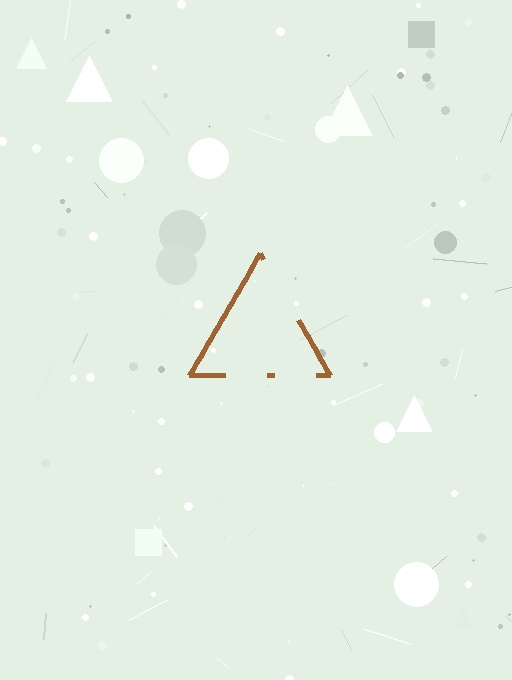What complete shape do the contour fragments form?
The contour fragments form a triangle.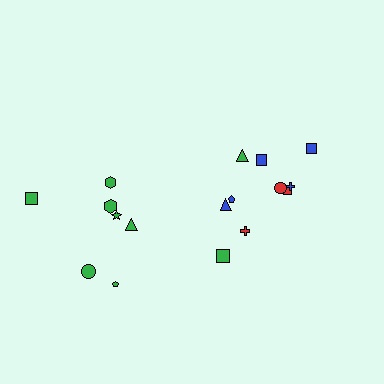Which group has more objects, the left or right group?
The right group.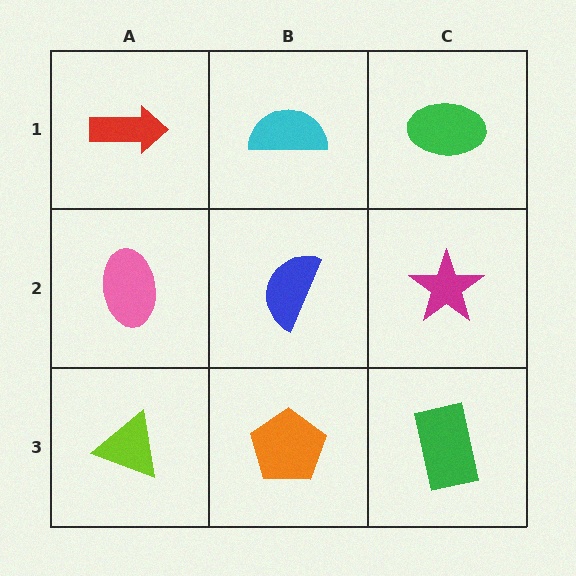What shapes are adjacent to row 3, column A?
A pink ellipse (row 2, column A), an orange pentagon (row 3, column B).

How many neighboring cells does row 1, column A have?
2.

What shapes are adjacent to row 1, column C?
A magenta star (row 2, column C), a cyan semicircle (row 1, column B).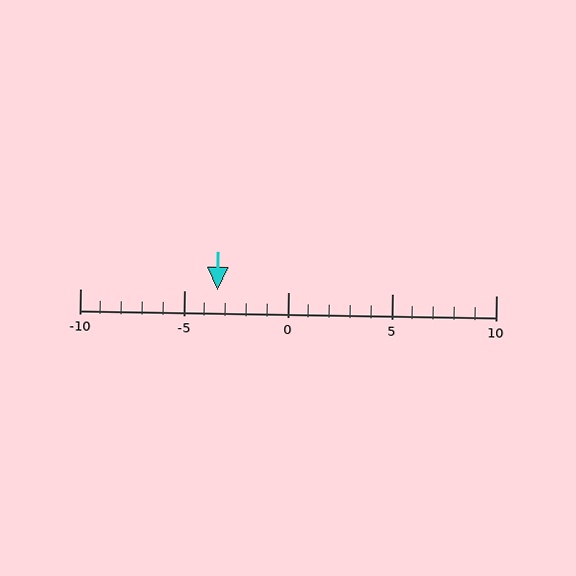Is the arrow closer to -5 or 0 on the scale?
The arrow is closer to -5.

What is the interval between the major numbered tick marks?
The major tick marks are spaced 5 units apart.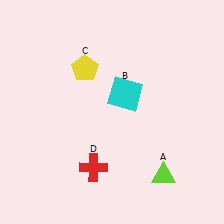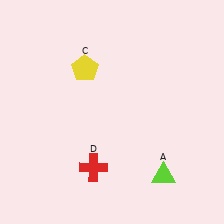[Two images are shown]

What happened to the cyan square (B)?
The cyan square (B) was removed in Image 2. It was in the top-right area of Image 1.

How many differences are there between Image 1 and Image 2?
There is 1 difference between the two images.